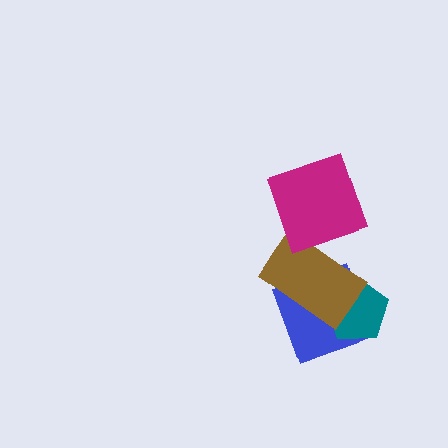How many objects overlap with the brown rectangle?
3 objects overlap with the brown rectangle.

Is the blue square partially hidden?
Yes, it is partially covered by another shape.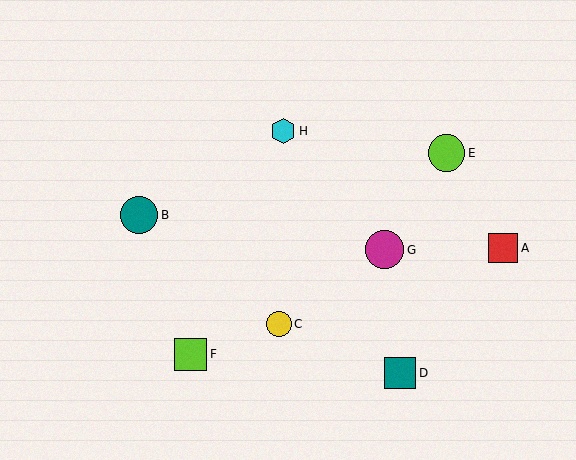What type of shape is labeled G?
Shape G is a magenta circle.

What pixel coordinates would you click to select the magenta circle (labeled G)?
Click at (385, 250) to select the magenta circle G.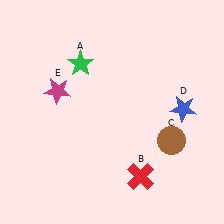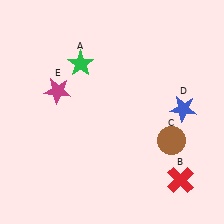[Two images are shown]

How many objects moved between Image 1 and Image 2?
1 object moved between the two images.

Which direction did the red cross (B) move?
The red cross (B) moved right.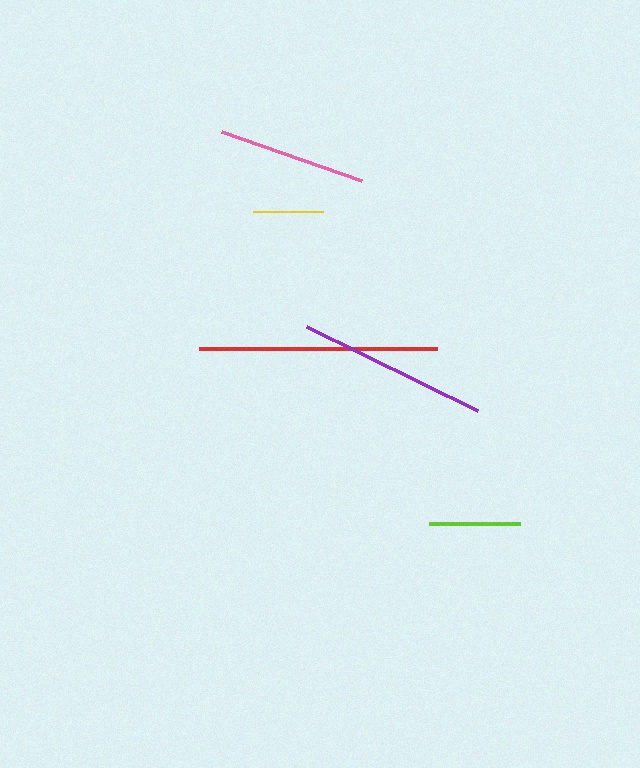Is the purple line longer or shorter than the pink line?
The purple line is longer than the pink line.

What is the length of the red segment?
The red segment is approximately 238 pixels long.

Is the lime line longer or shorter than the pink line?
The pink line is longer than the lime line.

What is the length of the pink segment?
The pink segment is approximately 148 pixels long.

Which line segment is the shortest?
The yellow line is the shortest at approximately 70 pixels.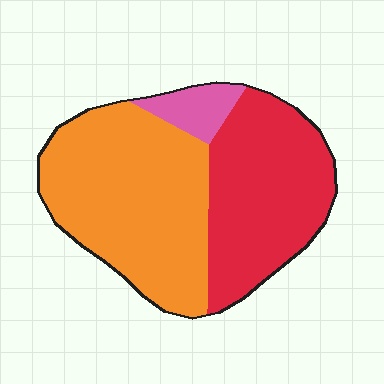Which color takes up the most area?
Orange, at roughly 50%.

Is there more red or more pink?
Red.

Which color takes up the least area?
Pink, at roughly 5%.